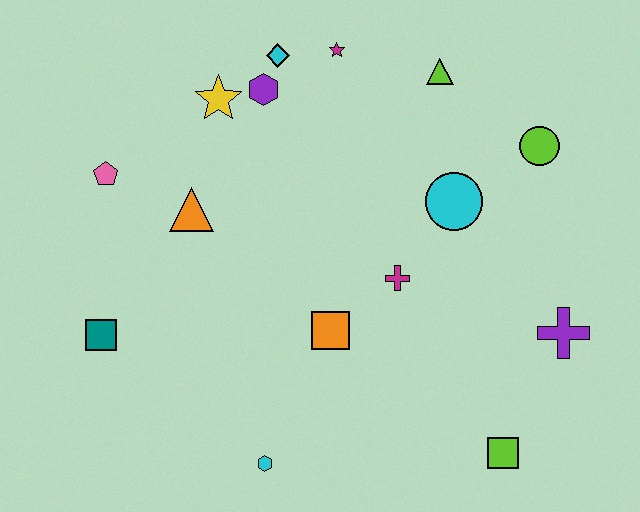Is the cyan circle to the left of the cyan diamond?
No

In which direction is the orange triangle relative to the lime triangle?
The orange triangle is to the left of the lime triangle.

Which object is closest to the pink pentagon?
The orange triangle is closest to the pink pentagon.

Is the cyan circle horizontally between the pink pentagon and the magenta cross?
No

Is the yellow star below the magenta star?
Yes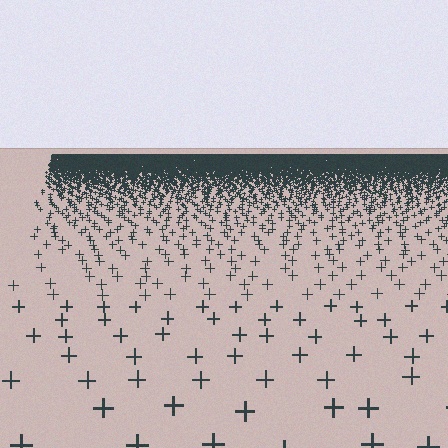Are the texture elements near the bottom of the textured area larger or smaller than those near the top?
Larger. Near the bottom, elements are closer to the viewer and appear at a bigger on-screen size.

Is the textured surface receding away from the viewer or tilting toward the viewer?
The surface is receding away from the viewer. Texture elements get smaller and denser toward the top.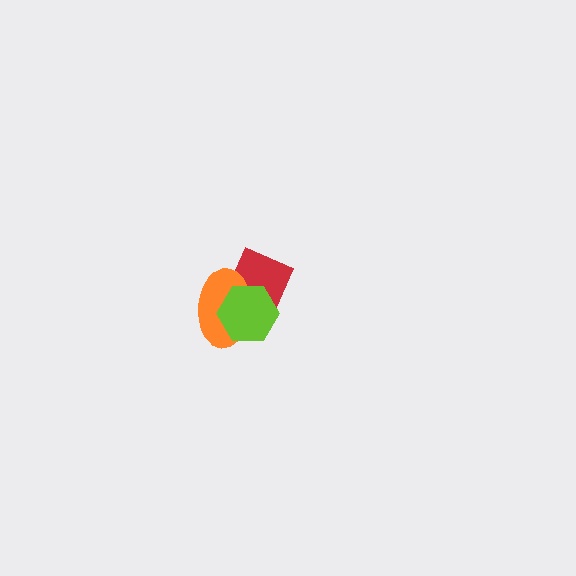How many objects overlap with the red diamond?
2 objects overlap with the red diamond.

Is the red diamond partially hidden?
Yes, it is partially covered by another shape.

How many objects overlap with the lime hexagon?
2 objects overlap with the lime hexagon.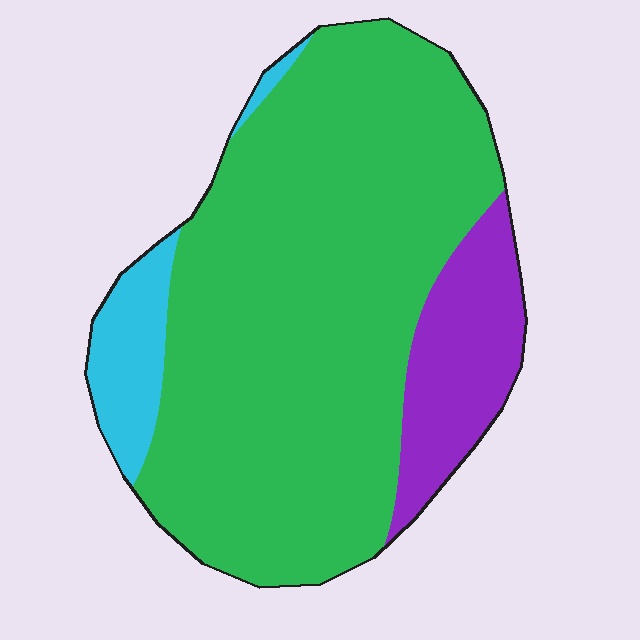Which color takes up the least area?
Cyan, at roughly 10%.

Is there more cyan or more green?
Green.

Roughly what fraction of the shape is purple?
Purple covers roughly 15% of the shape.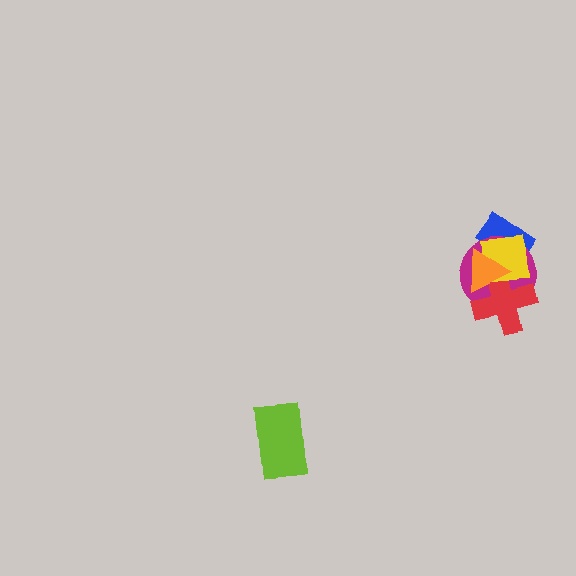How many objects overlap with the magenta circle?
4 objects overlap with the magenta circle.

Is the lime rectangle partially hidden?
No, no other shape covers it.